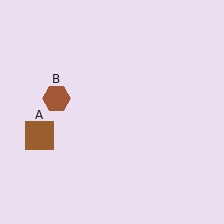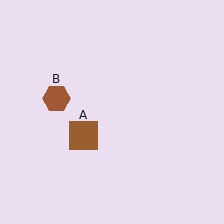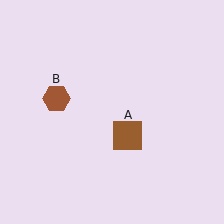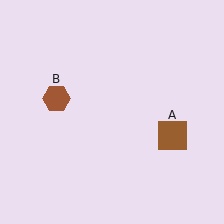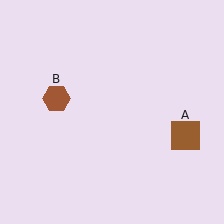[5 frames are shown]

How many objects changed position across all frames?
1 object changed position: brown square (object A).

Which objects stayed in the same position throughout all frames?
Brown hexagon (object B) remained stationary.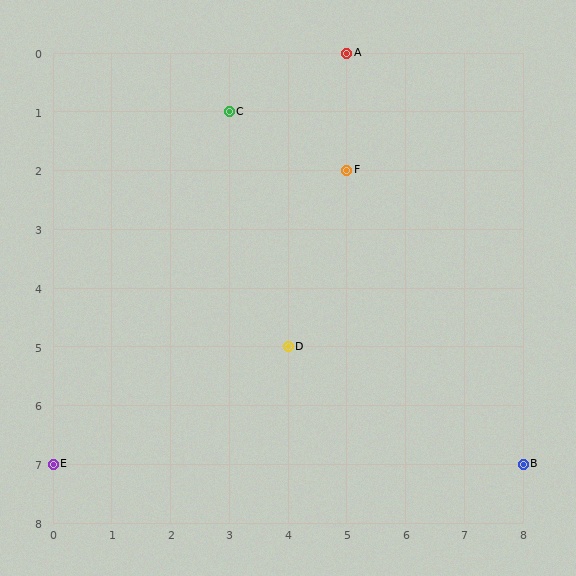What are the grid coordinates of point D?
Point D is at grid coordinates (4, 5).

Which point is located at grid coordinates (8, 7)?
Point B is at (8, 7).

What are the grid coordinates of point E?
Point E is at grid coordinates (0, 7).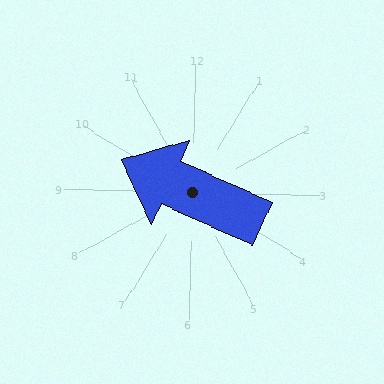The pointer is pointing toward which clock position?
Roughly 10 o'clock.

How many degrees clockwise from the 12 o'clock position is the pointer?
Approximately 293 degrees.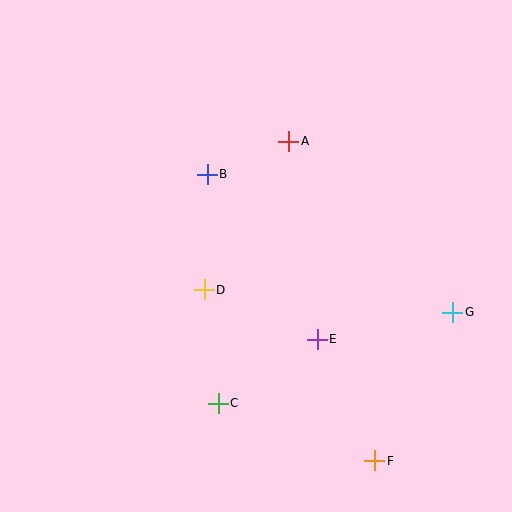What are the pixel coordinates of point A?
Point A is at (289, 141).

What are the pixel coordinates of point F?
Point F is at (375, 461).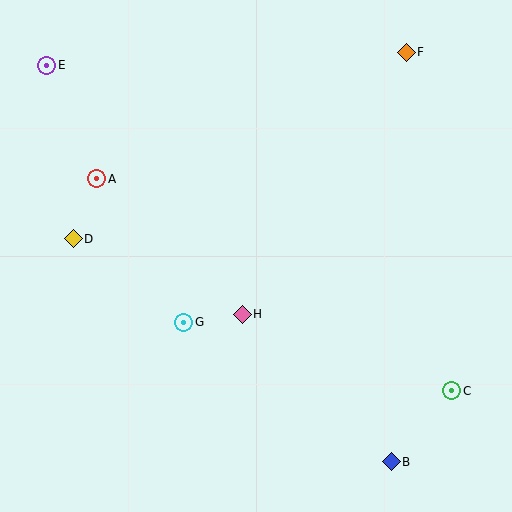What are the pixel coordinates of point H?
Point H is at (242, 314).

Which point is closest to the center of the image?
Point H at (242, 314) is closest to the center.